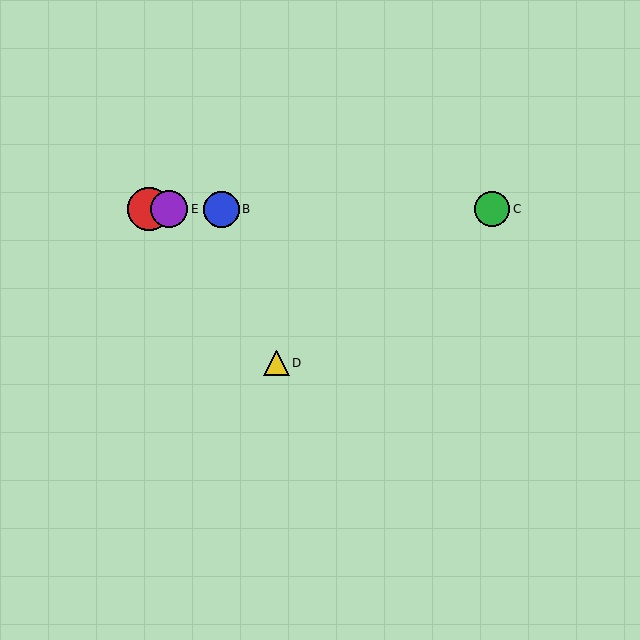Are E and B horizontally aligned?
Yes, both are at y≈209.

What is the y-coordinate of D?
Object D is at y≈363.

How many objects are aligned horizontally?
4 objects (A, B, C, E) are aligned horizontally.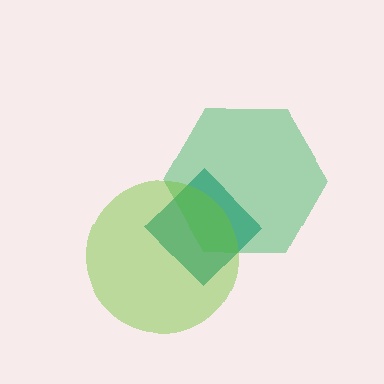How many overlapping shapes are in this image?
There are 3 overlapping shapes in the image.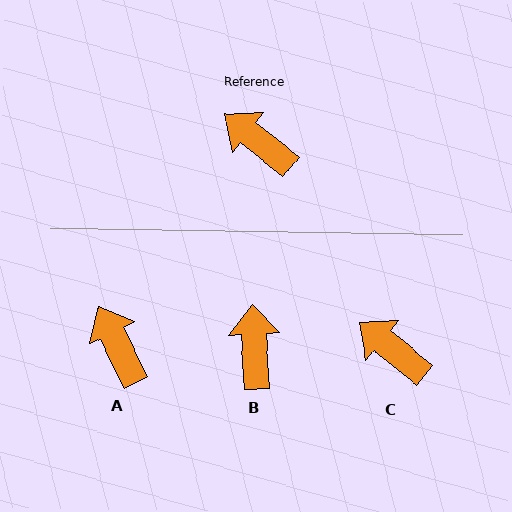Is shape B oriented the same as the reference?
No, it is off by about 48 degrees.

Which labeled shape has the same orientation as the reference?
C.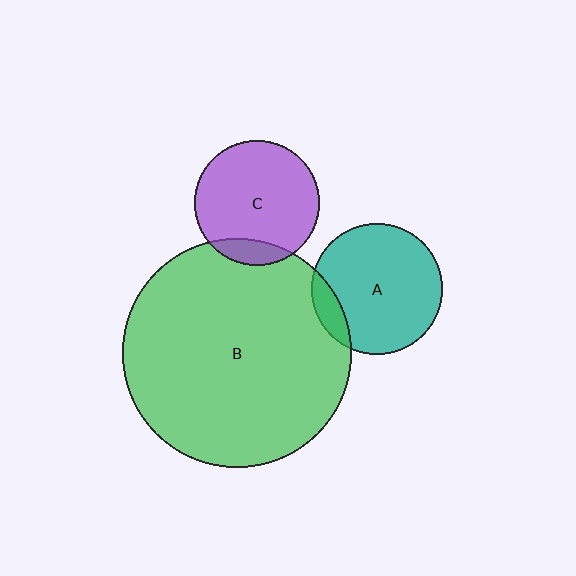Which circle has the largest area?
Circle B (green).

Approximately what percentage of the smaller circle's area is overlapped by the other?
Approximately 10%.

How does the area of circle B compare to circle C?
Approximately 3.4 times.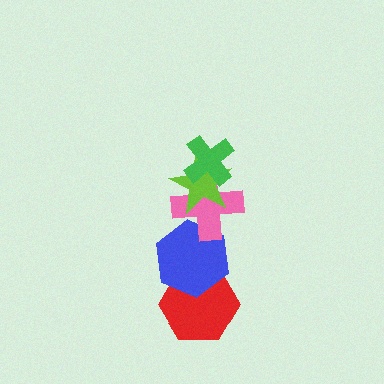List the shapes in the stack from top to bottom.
From top to bottom: the green cross, the lime star, the pink cross, the blue hexagon, the red hexagon.